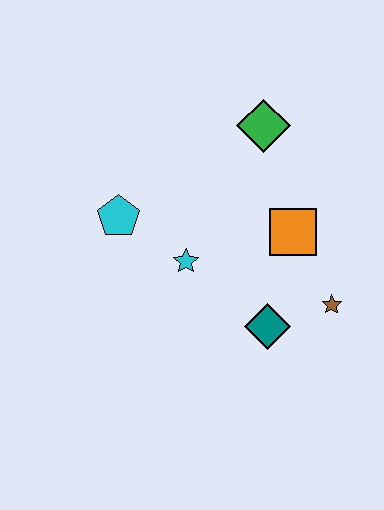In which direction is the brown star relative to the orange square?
The brown star is below the orange square.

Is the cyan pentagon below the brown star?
No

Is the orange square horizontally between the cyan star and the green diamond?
No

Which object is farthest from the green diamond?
The teal diamond is farthest from the green diamond.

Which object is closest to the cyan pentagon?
The cyan star is closest to the cyan pentagon.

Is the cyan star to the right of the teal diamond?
No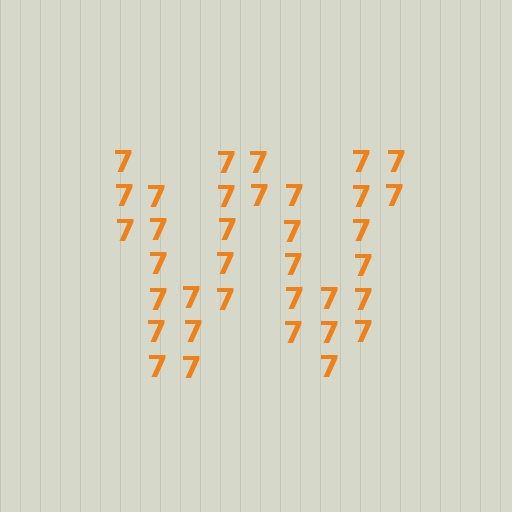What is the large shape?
The large shape is the letter W.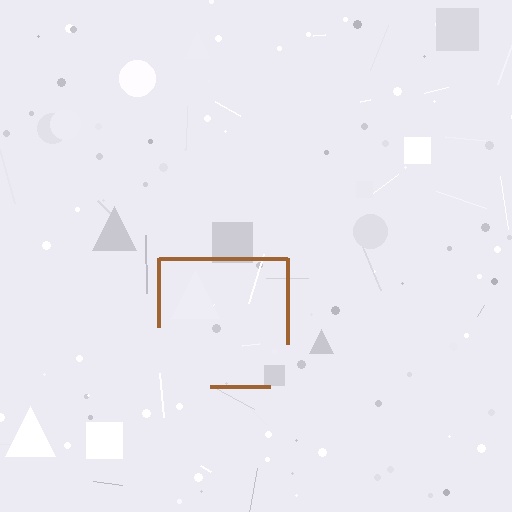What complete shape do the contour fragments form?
The contour fragments form a square.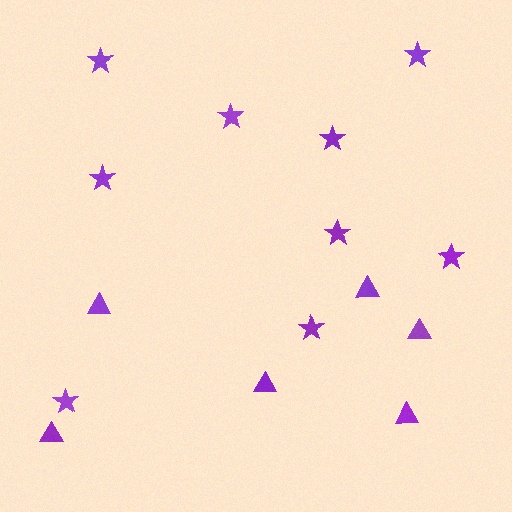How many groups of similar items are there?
There are 2 groups: one group of triangles (6) and one group of stars (9).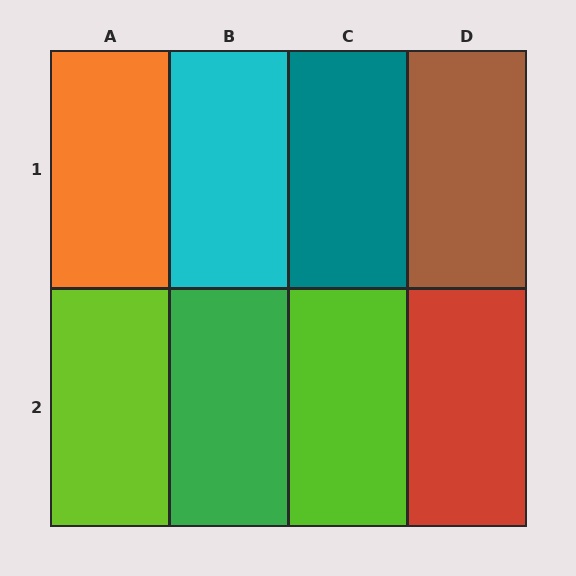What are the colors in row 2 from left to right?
Lime, green, lime, red.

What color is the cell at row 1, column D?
Brown.